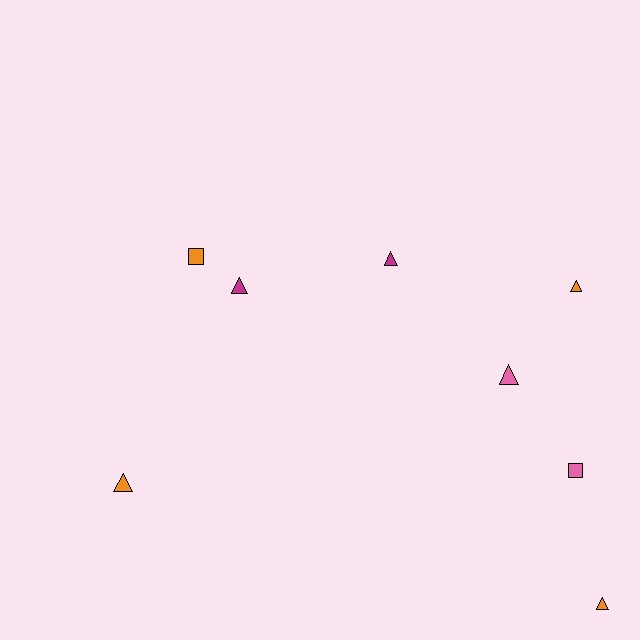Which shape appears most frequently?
Triangle, with 6 objects.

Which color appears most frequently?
Orange, with 4 objects.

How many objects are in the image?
There are 8 objects.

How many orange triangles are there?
There are 3 orange triangles.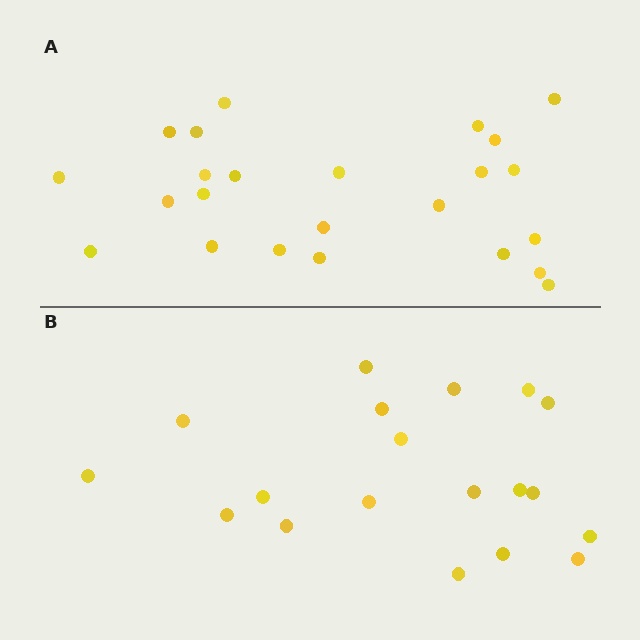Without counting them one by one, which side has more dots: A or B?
Region A (the top region) has more dots.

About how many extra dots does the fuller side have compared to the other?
Region A has about 5 more dots than region B.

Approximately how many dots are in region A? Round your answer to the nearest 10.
About 20 dots. (The exact count is 24, which rounds to 20.)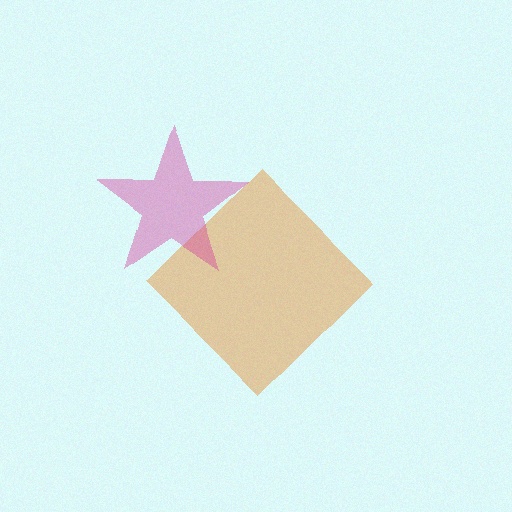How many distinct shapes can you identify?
There are 2 distinct shapes: an orange diamond, a magenta star.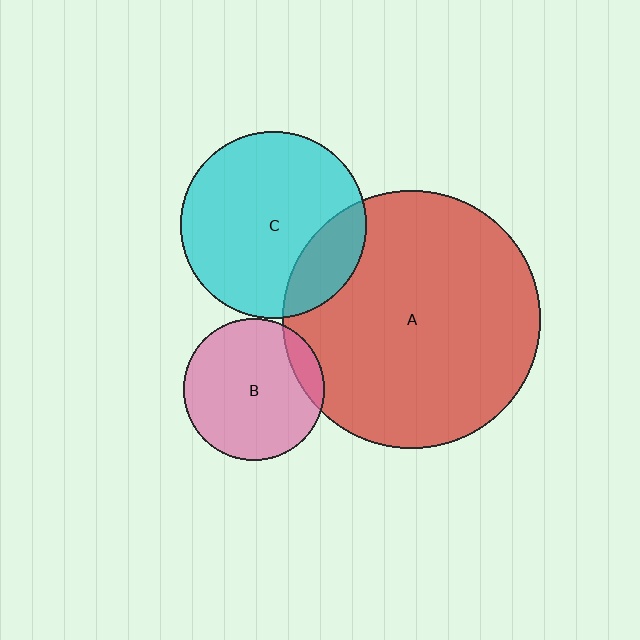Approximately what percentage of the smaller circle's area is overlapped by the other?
Approximately 10%.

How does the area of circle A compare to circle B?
Approximately 3.3 times.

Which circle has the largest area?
Circle A (red).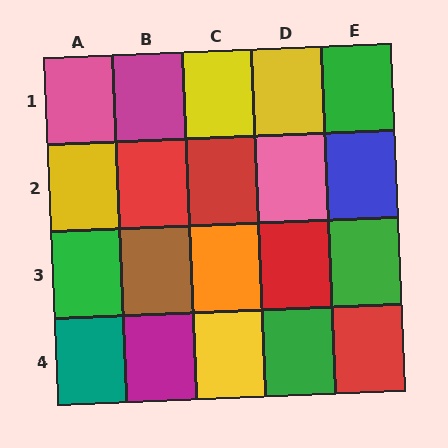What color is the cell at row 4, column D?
Green.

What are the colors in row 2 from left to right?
Yellow, red, red, pink, blue.